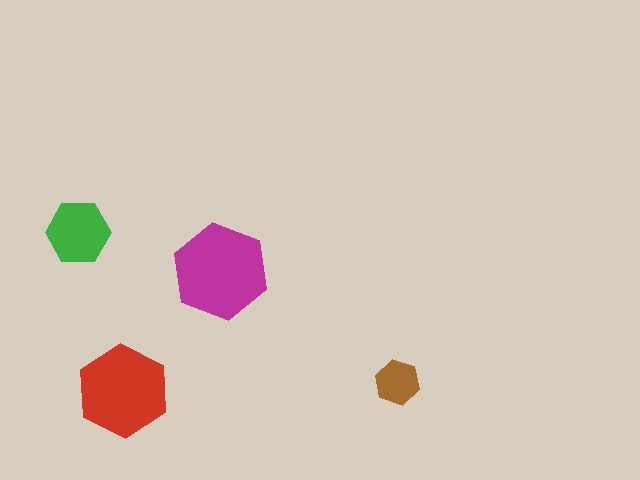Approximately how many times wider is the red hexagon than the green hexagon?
About 1.5 times wider.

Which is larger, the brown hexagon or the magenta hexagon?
The magenta one.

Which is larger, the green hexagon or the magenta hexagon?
The magenta one.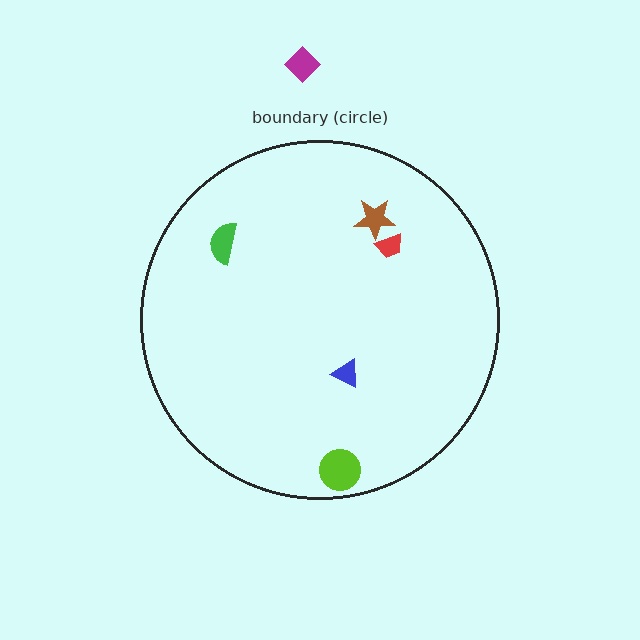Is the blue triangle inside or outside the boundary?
Inside.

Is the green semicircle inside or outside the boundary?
Inside.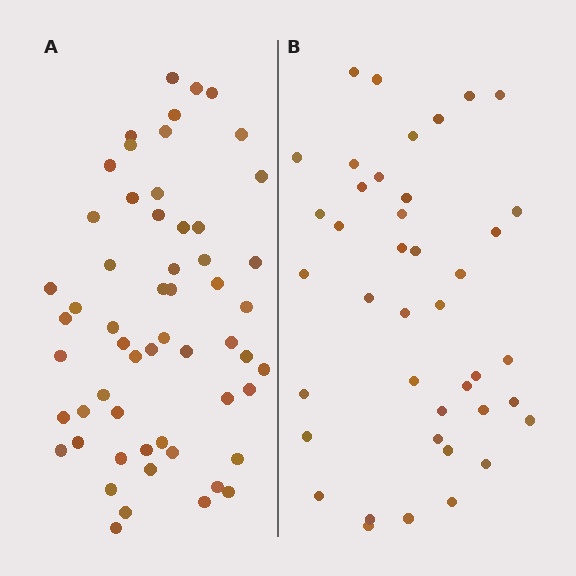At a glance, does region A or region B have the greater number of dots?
Region A (the left region) has more dots.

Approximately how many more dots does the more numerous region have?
Region A has approximately 15 more dots than region B.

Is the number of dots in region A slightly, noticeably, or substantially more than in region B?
Region A has noticeably more, but not dramatically so. The ratio is roughly 1.4 to 1.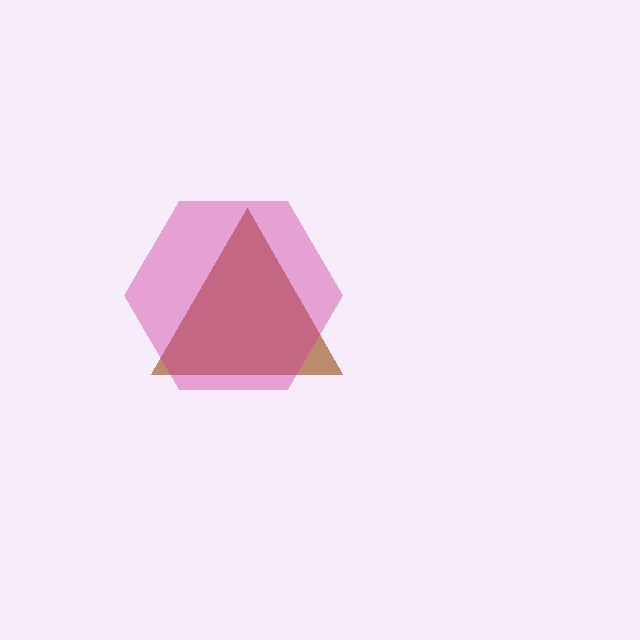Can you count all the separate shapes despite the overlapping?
Yes, there are 2 separate shapes.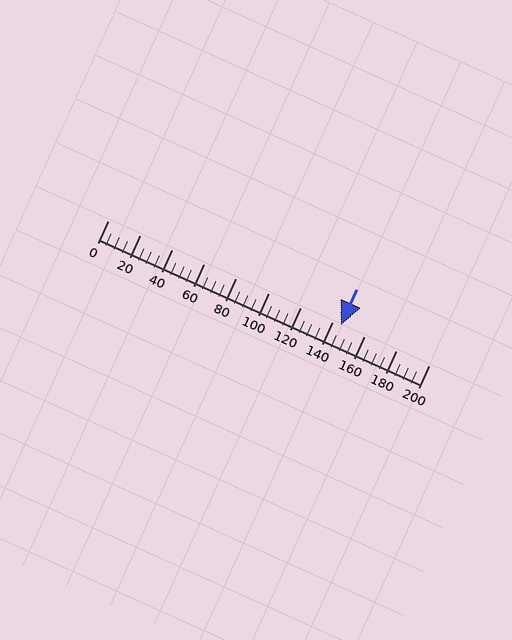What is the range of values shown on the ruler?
The ruler shows values from 0 to 200.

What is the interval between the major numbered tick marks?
The major tick marks are spaced 20 units apart.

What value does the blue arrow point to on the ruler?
The blue arrow points to approximately 145.